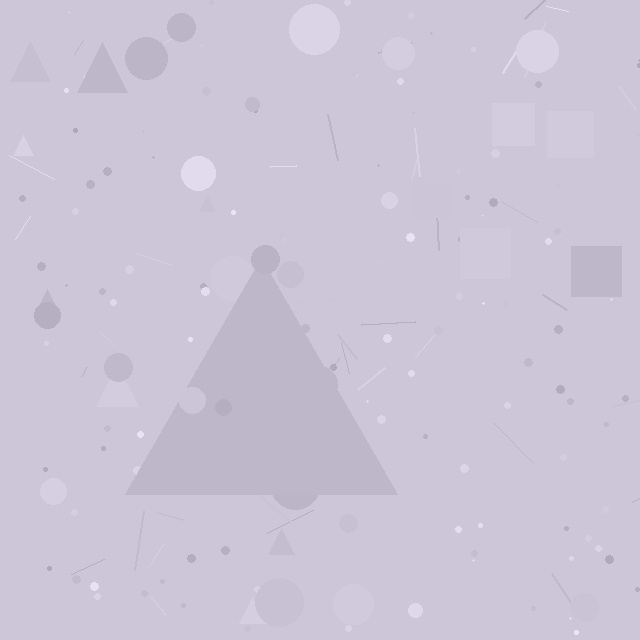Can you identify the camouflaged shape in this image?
The camouflaged shape is a triangle.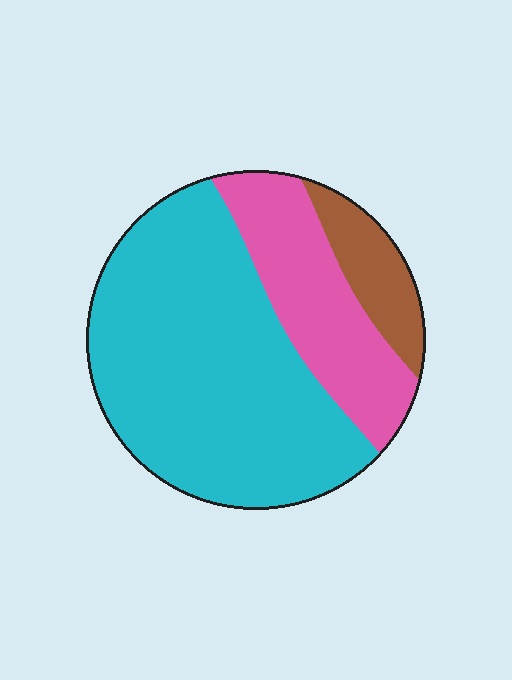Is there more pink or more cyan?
Cyan.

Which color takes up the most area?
Cyan, at roughly 65%.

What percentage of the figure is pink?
Pink covers 25% of the figure.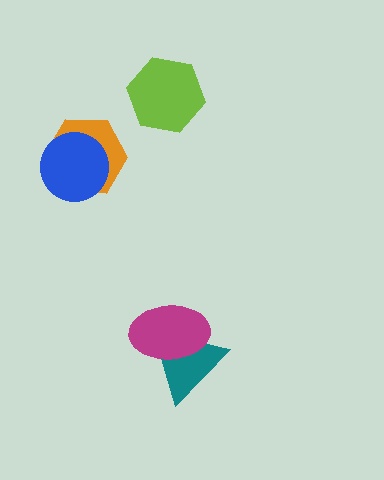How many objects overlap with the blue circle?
1 object overlaps with the blue circle.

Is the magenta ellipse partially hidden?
No, no other shape covers it.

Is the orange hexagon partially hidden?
Yes, it is partially covered by another shape.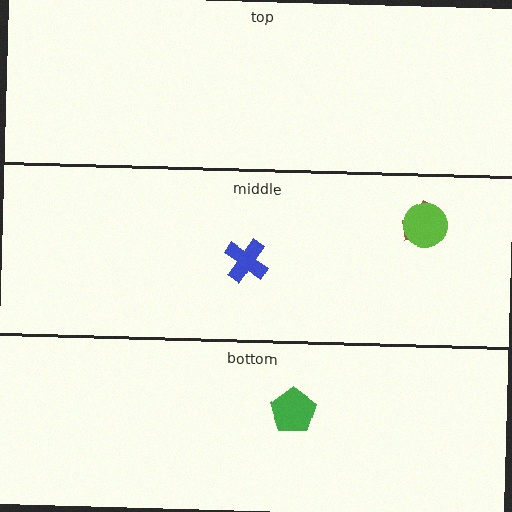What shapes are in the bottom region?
The green pentagon.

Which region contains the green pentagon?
The bottom region.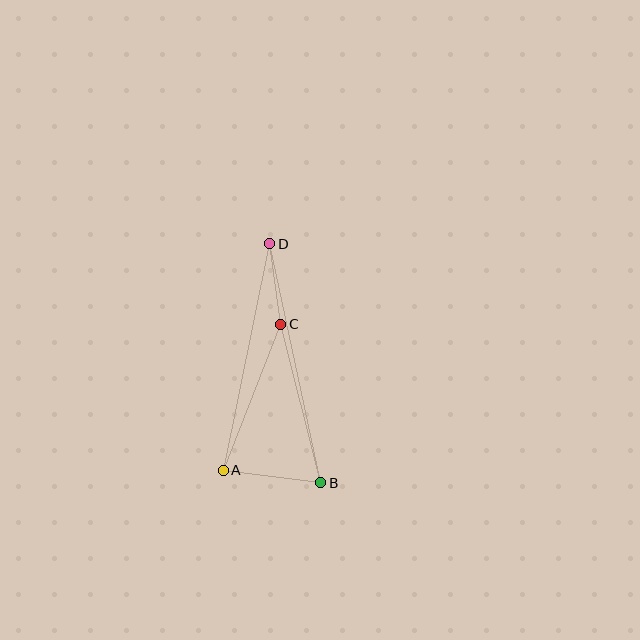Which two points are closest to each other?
Points C and D are closest to each other.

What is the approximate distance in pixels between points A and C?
The distance between A and C is approximately 157 pixels.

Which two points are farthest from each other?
Points B and D are farthest from each other.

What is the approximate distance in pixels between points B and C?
The distance between B and C is approximately 164 pixels.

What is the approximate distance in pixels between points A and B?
The distance between A and B is approximately 98 pixels.